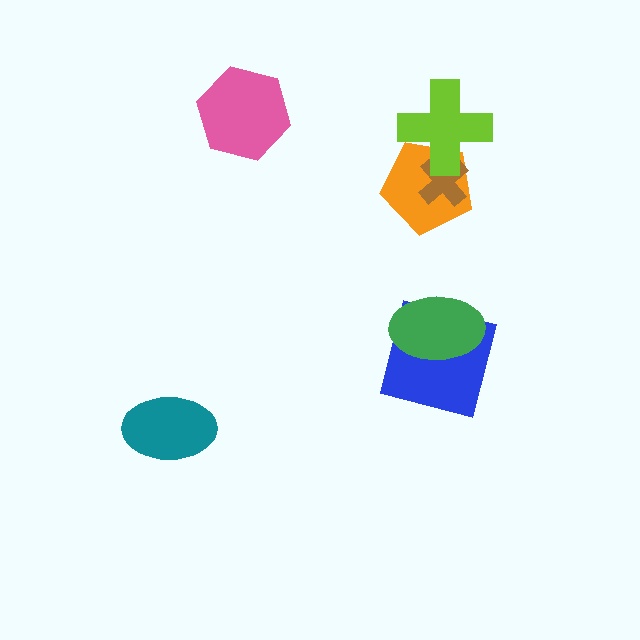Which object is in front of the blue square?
The green ellipse is in front of the blue square.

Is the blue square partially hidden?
Yes, it is partially covered by another shape.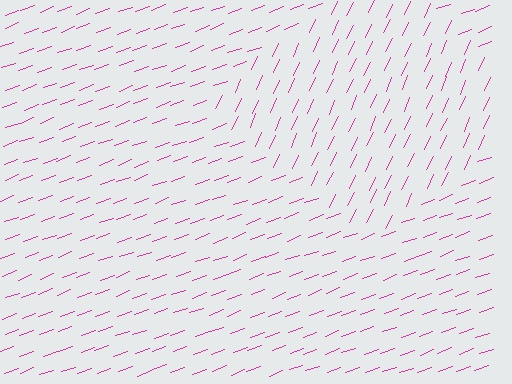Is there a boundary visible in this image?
Yes, there is a texture boundary formed by a change in line orientation.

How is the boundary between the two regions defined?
The boundary is defined purely by a change in line orientation (approximately 45 degrees difference). All lines are the same color and thickness.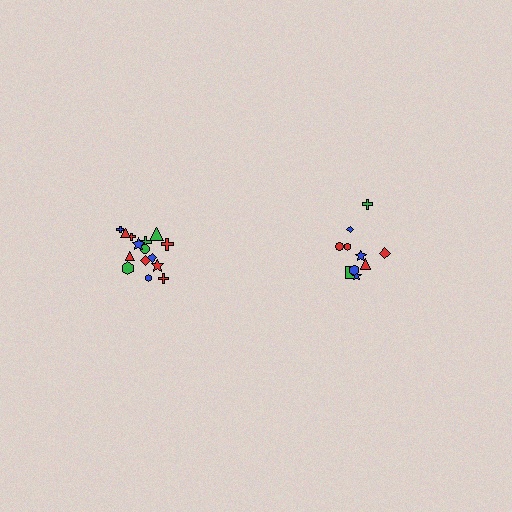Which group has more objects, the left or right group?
The left group.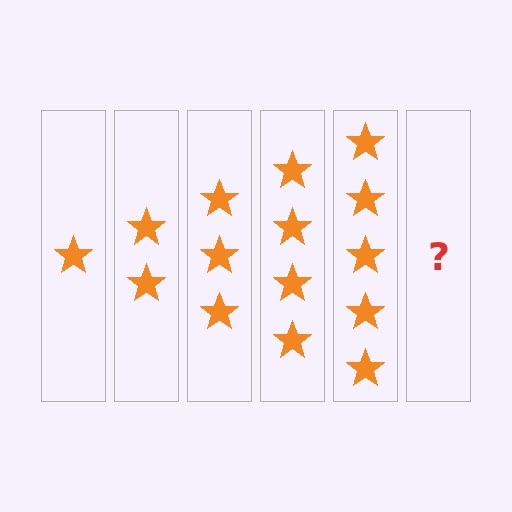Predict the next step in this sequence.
The next step is 6 stars.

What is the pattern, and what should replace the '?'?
The pattern is that each step adds one more star. The '?' should be 6 stars.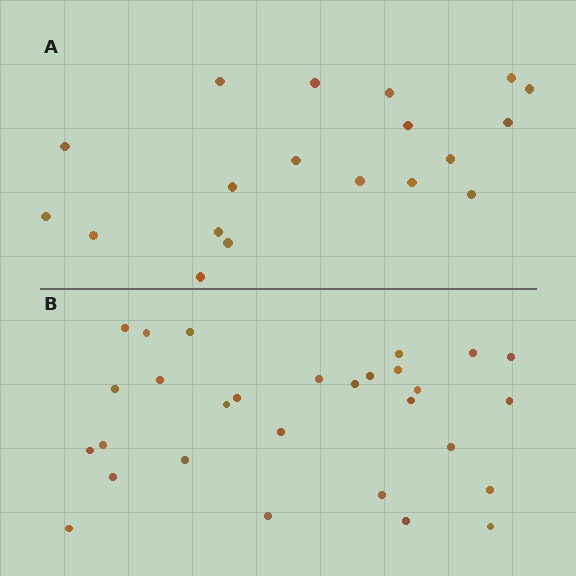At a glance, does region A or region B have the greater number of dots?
Region B (the bottom region) has more dots.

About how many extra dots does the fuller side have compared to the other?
Region B has roughly 10 or so more dots than region A.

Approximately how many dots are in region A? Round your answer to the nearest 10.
About 20 dots. (The exact count is 19, which rounds to 20.)